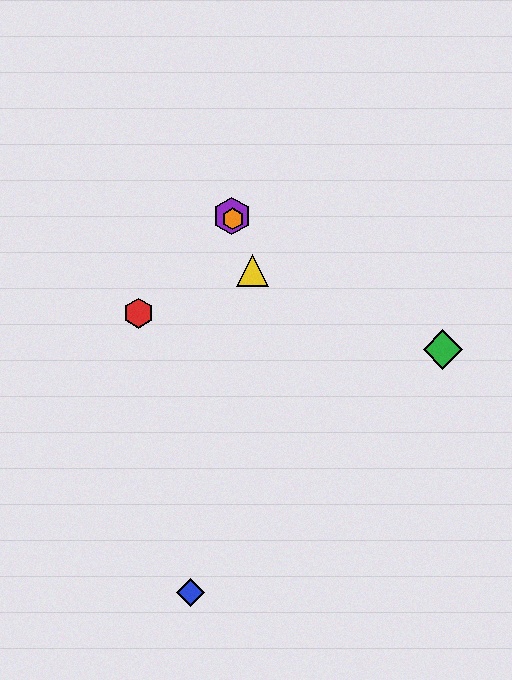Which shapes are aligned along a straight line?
The yellow triangle, the purple hexagon, the orange hexagon are aligned along a straight line.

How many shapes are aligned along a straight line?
3 shapes (the yellow triangle, the purple hexagon, the orange hexagon) are aligned along a straight line.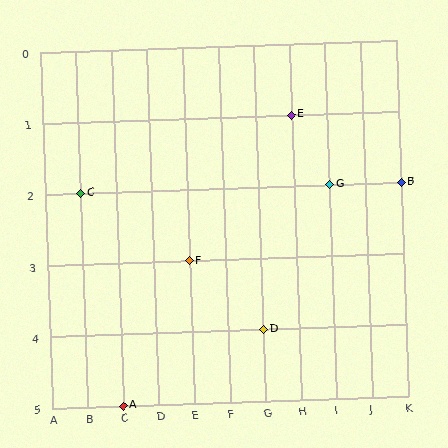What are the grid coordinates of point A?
Point A is at grid coordinates (C, 5).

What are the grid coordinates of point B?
Point B is at grid coordinates (K, 2).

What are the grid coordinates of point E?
Point E is at grid coordinates (H, 1).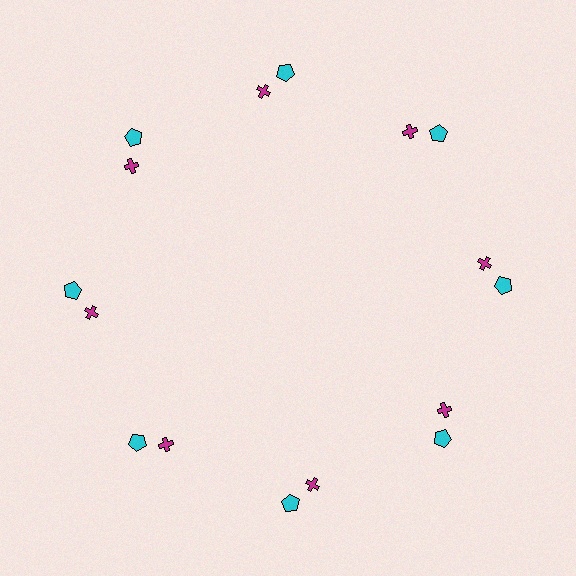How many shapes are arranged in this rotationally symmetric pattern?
There are 16 shapes, arranged in 8 groups of 2.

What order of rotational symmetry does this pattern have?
This pattern has 8-fold rotational symmetry.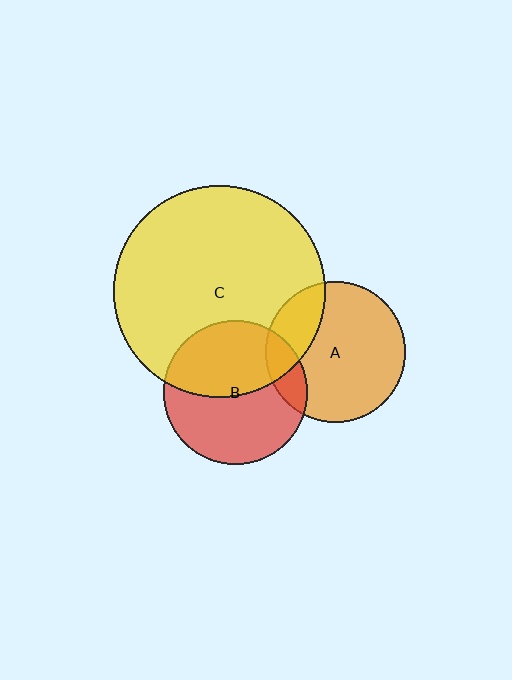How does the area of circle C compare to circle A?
Approximately 2.3 times.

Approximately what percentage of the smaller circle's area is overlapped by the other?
Approximately 25%.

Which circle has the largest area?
Circle C (yellow).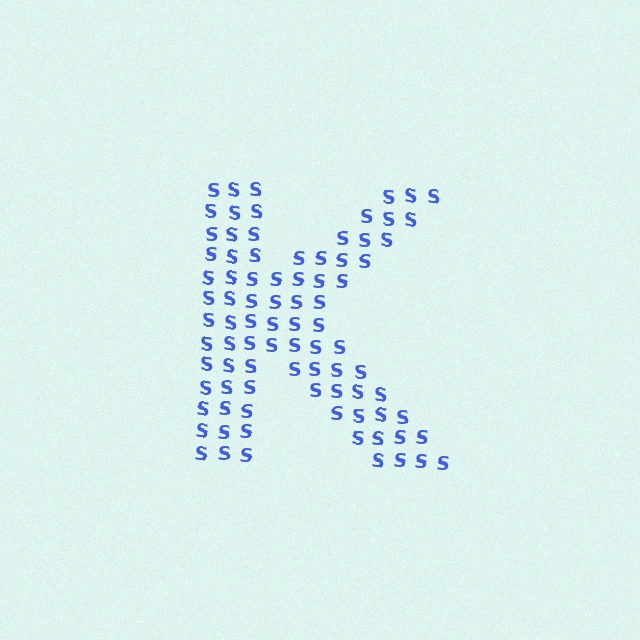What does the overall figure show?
The overall figure shows the letter K.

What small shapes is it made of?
It is made of small letter S's.